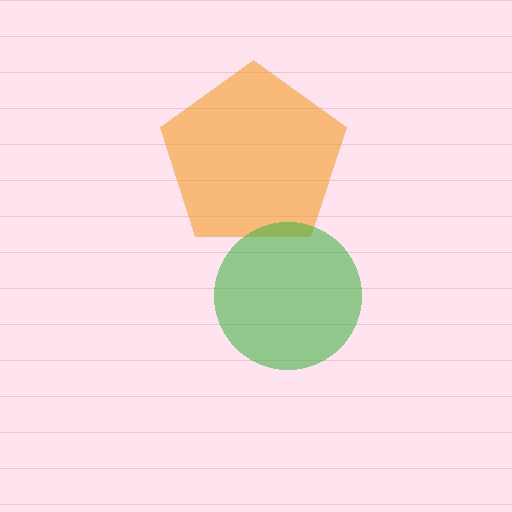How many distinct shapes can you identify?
There are 2 distinct shapes: an orange pentagon, a green circle.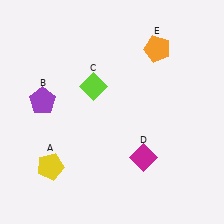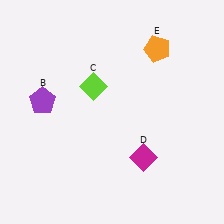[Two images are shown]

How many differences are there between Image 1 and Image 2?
There is 1 difference between the two images.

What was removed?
The yellow pentagon (A) was removed in Image 2.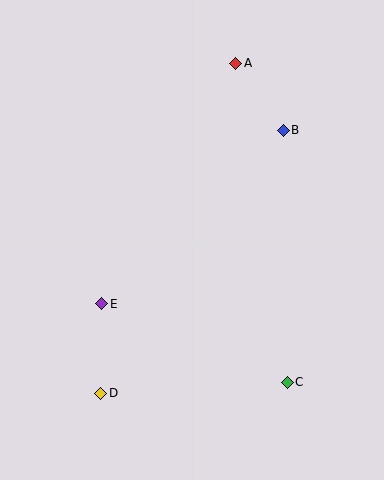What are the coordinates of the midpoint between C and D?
The midpoint between C and D is at (194, 388).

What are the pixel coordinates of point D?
Point D is at (101, 393).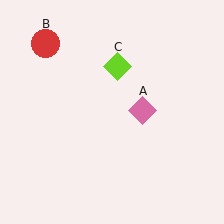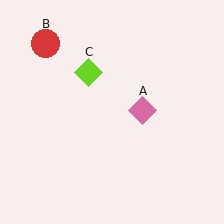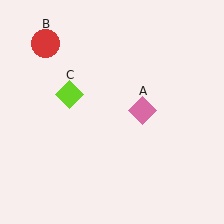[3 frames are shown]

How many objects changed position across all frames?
1 object changed position: lime diamond (object C).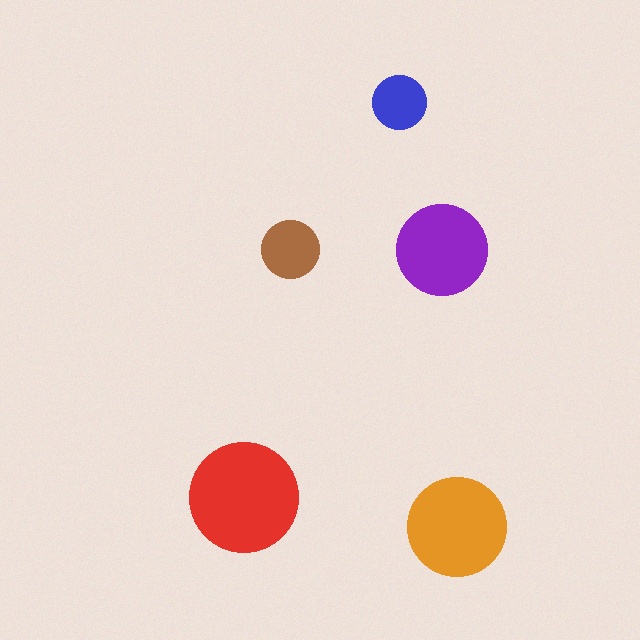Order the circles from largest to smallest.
the red one, the orange one, the purple one, the brown one, the blue one.